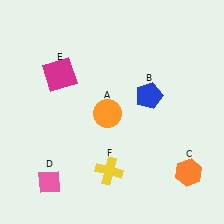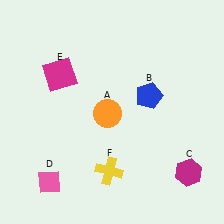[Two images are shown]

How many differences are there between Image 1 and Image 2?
There is 1 difference between the two images.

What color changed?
The hexagon (C) changed from orange in Image 1 to magenta in Image 2.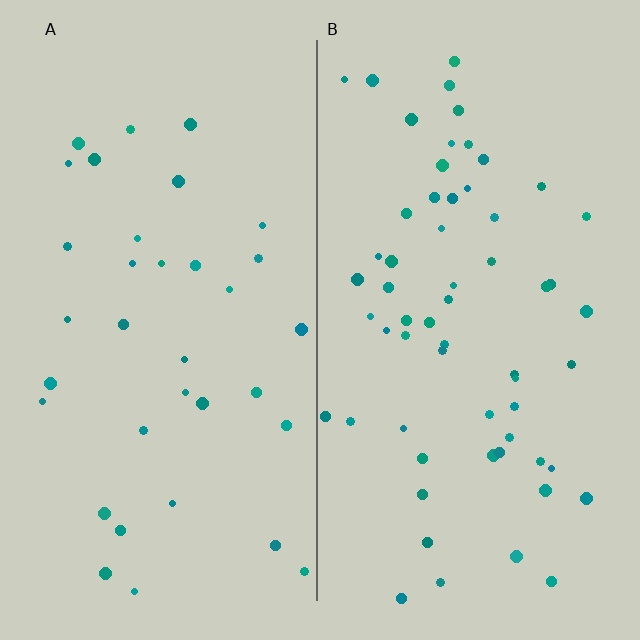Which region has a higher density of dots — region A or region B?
B (the right).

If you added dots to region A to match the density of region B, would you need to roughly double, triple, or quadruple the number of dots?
Approximately double.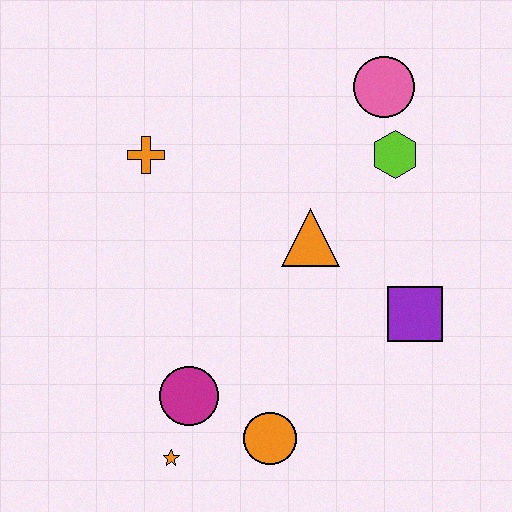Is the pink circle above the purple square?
Yes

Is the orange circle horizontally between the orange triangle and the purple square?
No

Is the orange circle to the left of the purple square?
Yes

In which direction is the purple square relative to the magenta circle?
The purple square is to the right of the magenta circle.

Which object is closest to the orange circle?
The magenta circle is closest to the orange circle.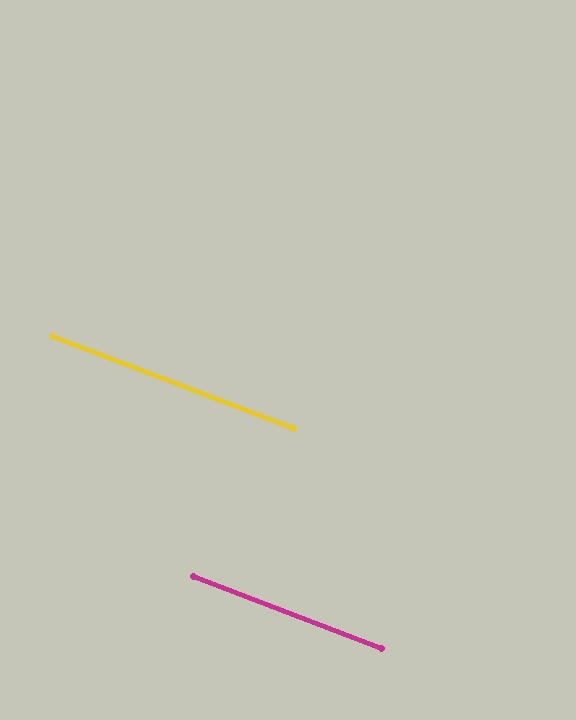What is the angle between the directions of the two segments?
Approximately 0 degrees.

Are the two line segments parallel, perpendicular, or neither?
Parallel — their directions differ by only 0.1°.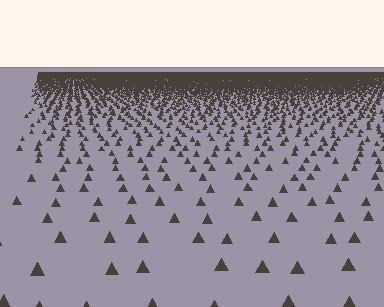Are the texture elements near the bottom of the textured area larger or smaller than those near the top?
Larger. Near the bottom, elements are closer to the viewer and appear at a bigger on-screen size.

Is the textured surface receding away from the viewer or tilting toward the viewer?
The surface is receding away from the viewer. Texture elements get smaller and denser toward the top.